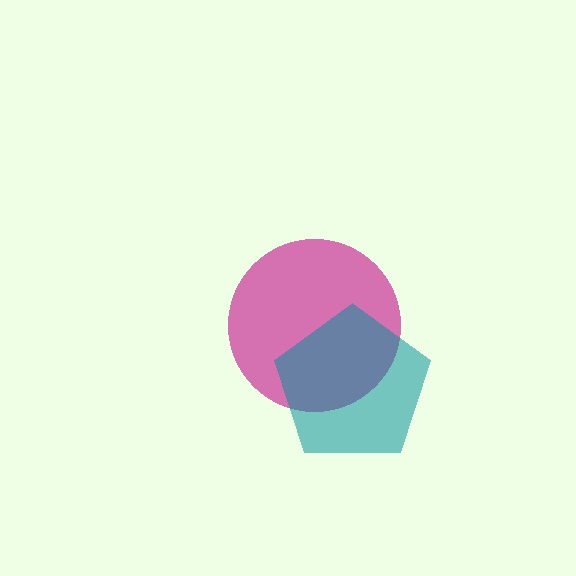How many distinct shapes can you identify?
There are 2 distinct shapes: a magenta circle, a teal pentagon.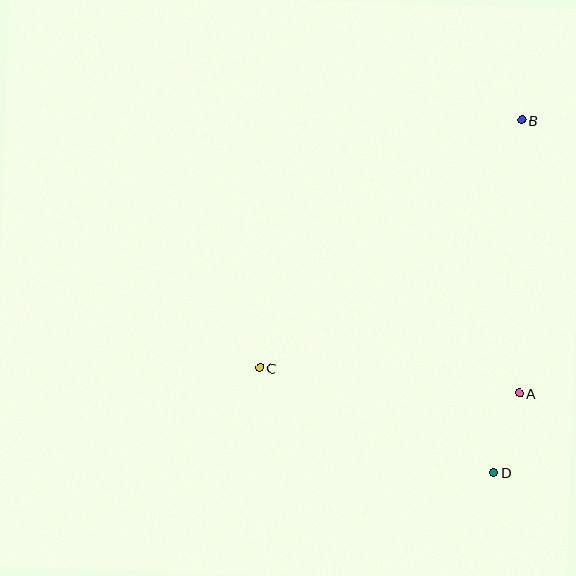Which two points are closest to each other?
Points A and D are closest to each other.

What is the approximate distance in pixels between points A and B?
The distance between A and B is approximately 273 pixels.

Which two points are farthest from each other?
Points B and C are farthest from each other.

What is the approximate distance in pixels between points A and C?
The distance between A and C is approximately 261 pixels.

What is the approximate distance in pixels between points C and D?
The distance between C and D is approximately 257 pixels.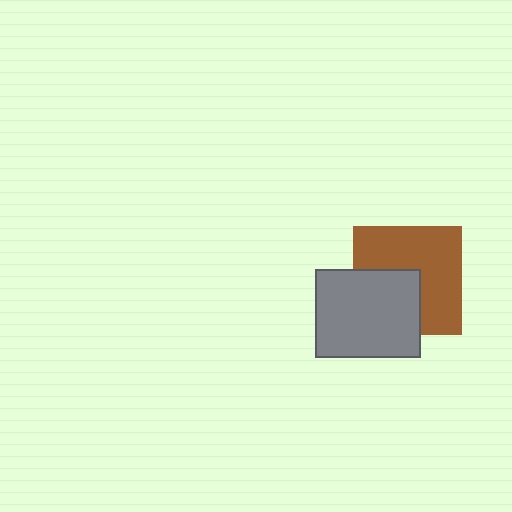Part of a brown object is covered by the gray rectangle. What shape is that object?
It is a square.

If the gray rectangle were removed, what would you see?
You would see the complete brown square.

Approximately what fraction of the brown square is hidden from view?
Roughly 38% of the brown square is hidden behind the gray rectangle.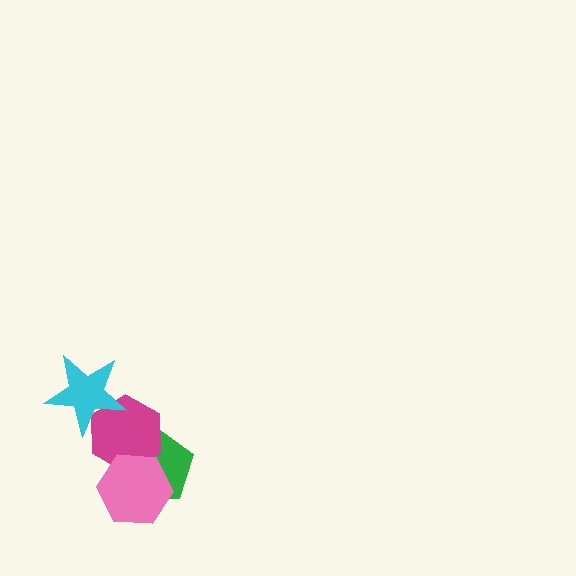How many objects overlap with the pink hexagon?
2 objects overlap with the pink hexagon.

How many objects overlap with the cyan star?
1 object overlaps with the cyan star.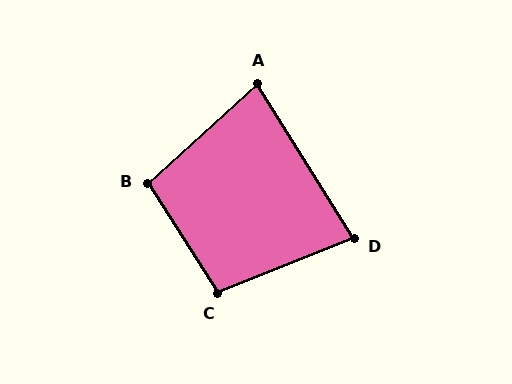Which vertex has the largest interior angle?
C, at approximately 100 degrees.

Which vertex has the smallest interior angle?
A, at approximately 80 degrees.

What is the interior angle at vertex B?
Approximately 100 degrees (obtuse).